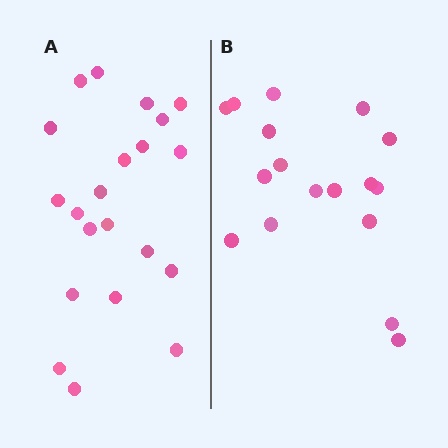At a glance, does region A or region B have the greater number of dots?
Region A (the left region) has more dots.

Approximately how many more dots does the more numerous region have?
Region A has about 4 more dots than region B.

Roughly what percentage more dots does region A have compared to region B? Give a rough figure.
About 25% more.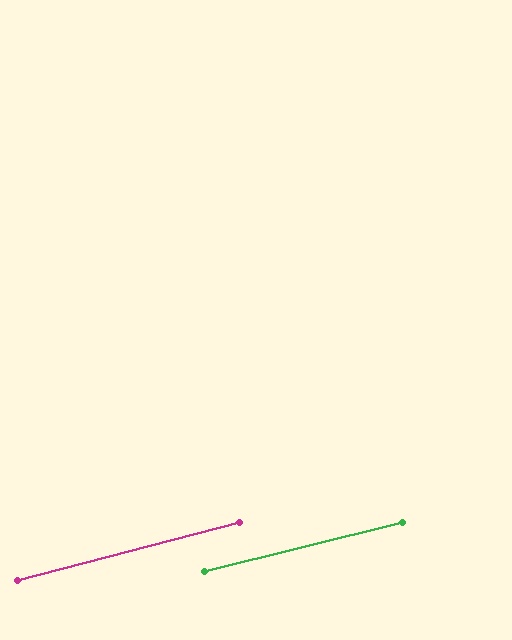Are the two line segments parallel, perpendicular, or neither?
Parallel — their directions differ by only 0.8°.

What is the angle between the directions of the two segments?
Approximately 1 degree.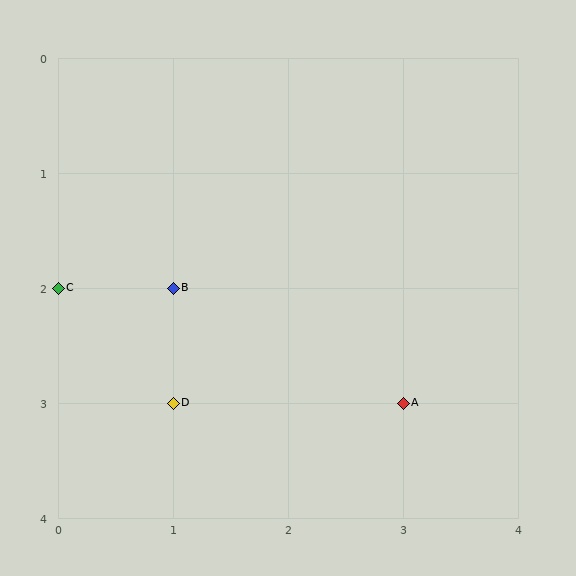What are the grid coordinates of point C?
Point C is at grid coordinates (0, 2).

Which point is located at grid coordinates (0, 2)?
Point C is at (0, 2).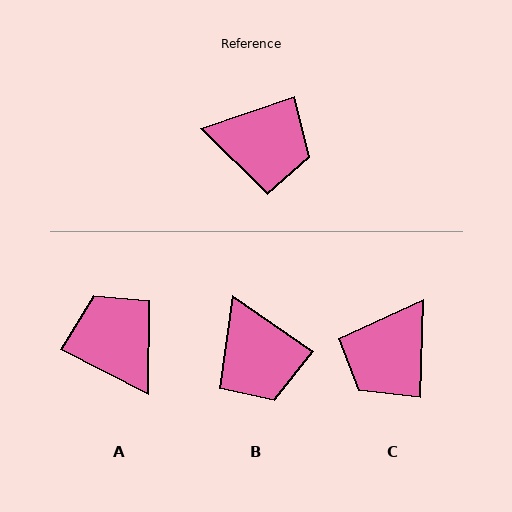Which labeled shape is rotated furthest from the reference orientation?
A, about 134 degrees away.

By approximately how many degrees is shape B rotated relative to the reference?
Approximately 53 degrees clockwise.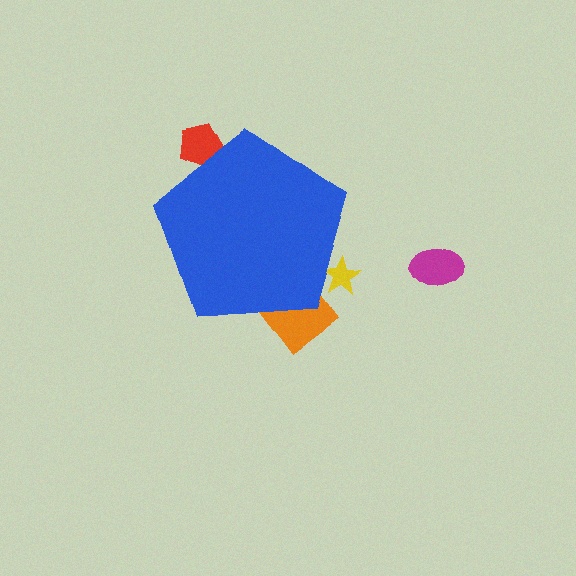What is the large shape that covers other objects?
A blue pentagon.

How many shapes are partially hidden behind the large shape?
3 shapes are partially hidden.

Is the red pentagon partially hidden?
Yes, the red pentagon is partially hidden behind the blue pentagon.